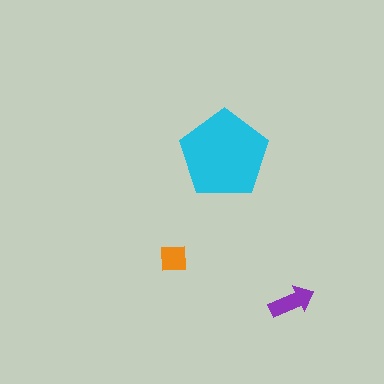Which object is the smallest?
The orange square.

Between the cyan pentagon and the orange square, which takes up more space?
The cyan pentagon.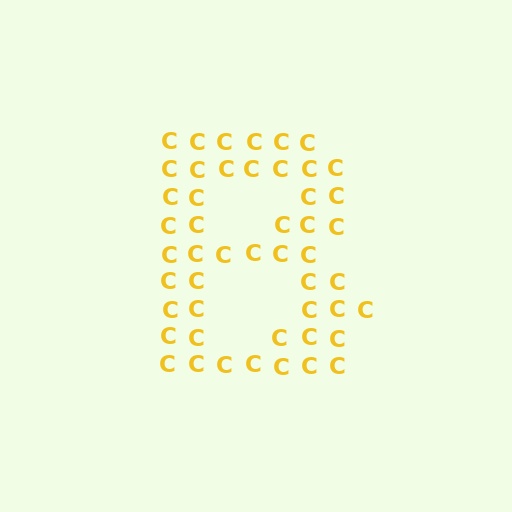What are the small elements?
The small elements are letter C's.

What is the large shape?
The large shape is the letter B.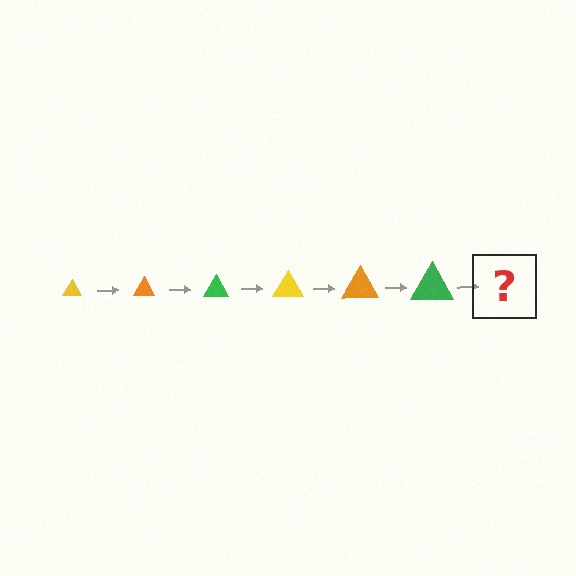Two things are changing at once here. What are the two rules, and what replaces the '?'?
The two rules are that the triangle grows larger each step and the color cycles through yellow, orange, and green. The '?' should be a yellow triangle, larger than the previous one.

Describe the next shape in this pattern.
It should be a yellow triangle, larger than the previous one.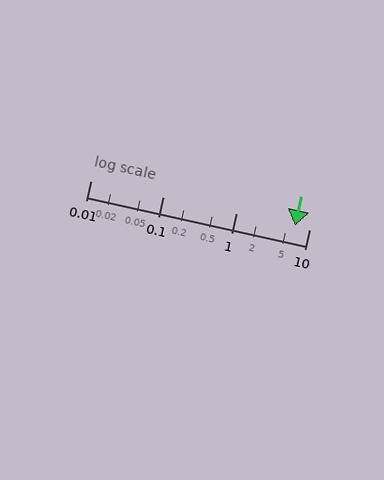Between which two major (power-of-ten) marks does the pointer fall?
The pointer is between 1 and 10.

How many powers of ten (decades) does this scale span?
The scale spans 3 decades, from 0.01 to 10.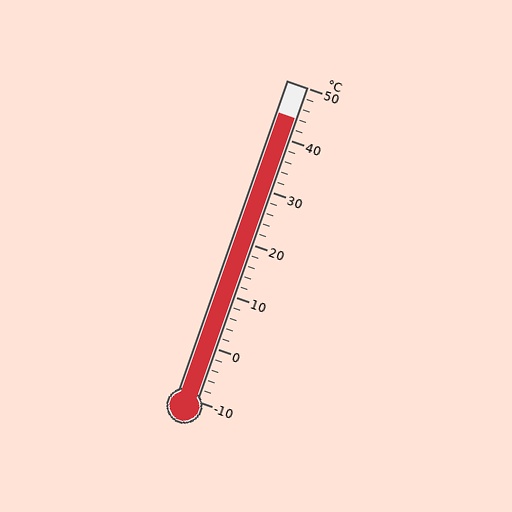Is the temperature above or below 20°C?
The temperature is above 20°C.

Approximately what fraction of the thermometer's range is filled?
The thermometer is filled to approximately 90% of its range.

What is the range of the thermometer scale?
The thermometer scale ranges from -10°C to 50°C.